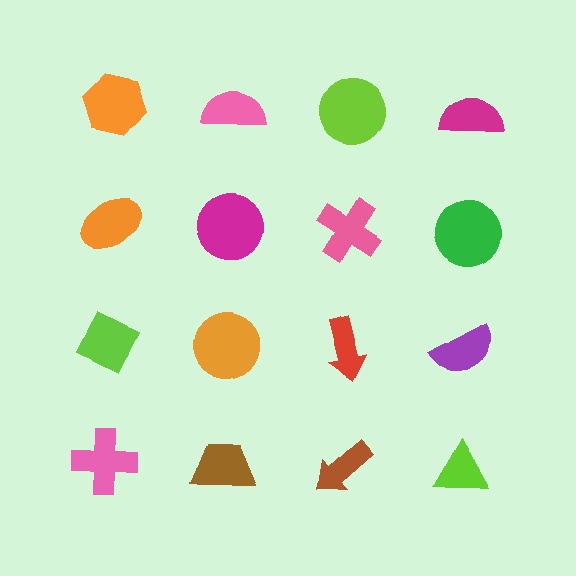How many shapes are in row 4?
4 shapes.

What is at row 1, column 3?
A lime circle.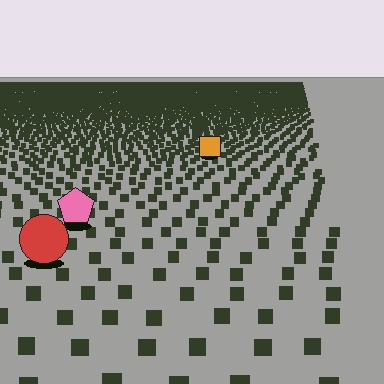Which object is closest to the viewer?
The red circle is closest. The texture marks near it are larger and more spread out.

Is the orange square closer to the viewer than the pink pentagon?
No. The pink pentagon is closer — you can tell from the texture gradient: the ground texture is coarser near it.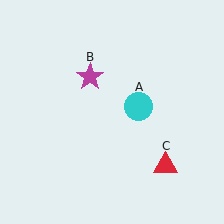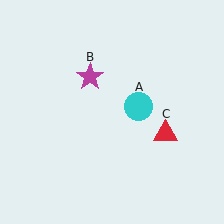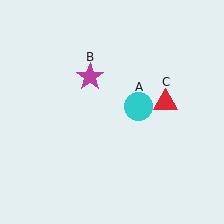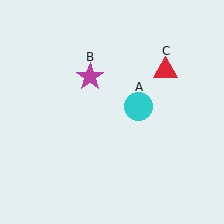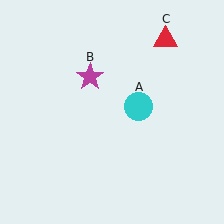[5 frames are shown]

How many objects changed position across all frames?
1 object changed position: red triangle (object C).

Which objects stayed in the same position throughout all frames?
Cyan circle (object A) and magenta star (object B) remained stationary.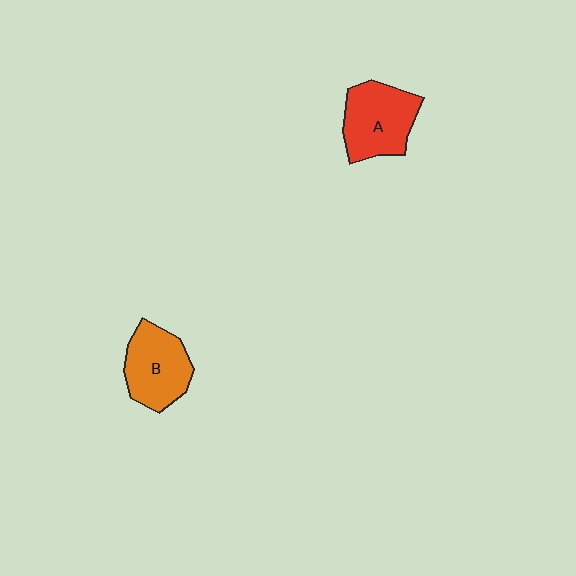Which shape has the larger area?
Shape A (red).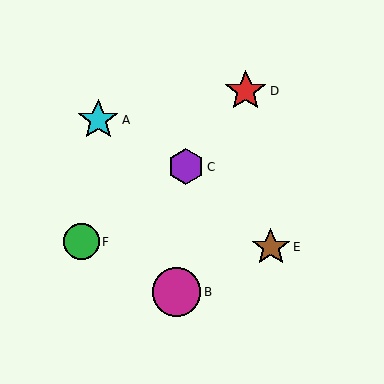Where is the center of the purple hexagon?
The center of the purple hexagon is at (186, 167).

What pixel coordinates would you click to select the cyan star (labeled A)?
Click at (98, 120) to select the cyan star A.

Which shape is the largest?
The magenta circle (labeled B) is the largest.